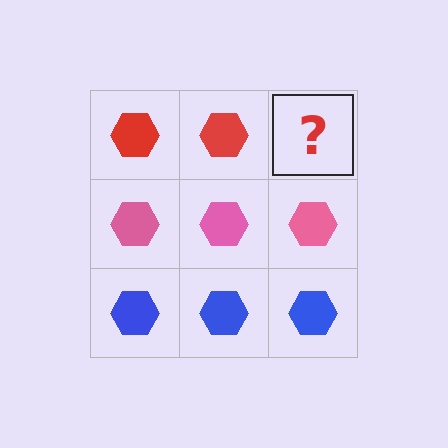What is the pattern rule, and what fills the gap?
The rule is that each row has a consistent color. The gap should be filled with a red hexagon.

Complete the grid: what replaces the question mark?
The question mark should be replaced with a red hexagon.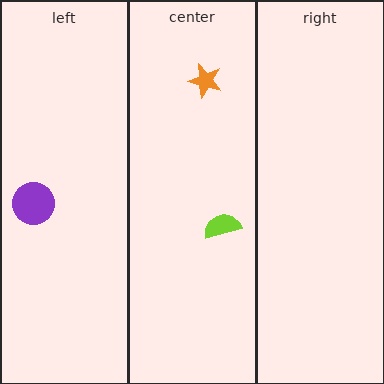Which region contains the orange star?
The center region.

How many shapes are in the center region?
2.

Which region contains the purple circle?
The left region.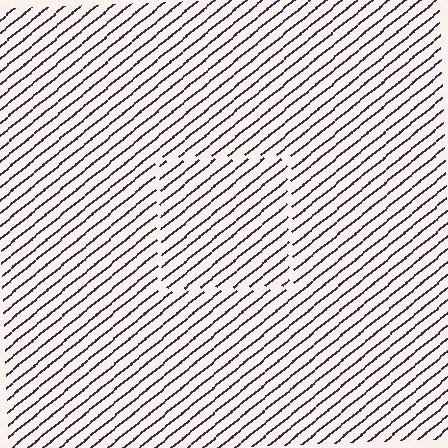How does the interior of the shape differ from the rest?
The interior of the shape contains the same grating, shifted by half a period — the contour is defined by the phase discontinuity where line-ends from the inner and outer gratings abut.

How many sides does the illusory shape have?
4 sides — the line-ends trace a square.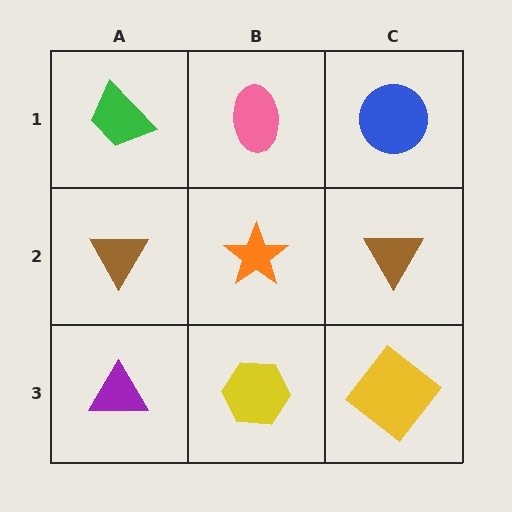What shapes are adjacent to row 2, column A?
A green trapezoid (row 1, column A), a purple triangle (row 3, column A), an orange star (row 2, column B).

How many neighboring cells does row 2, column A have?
3.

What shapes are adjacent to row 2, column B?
A pink ellipse (row 1, column B), a yellow hexagon (row 3, column B), a brown triangle (row 2, column A), a brown triangle (row 2, column C).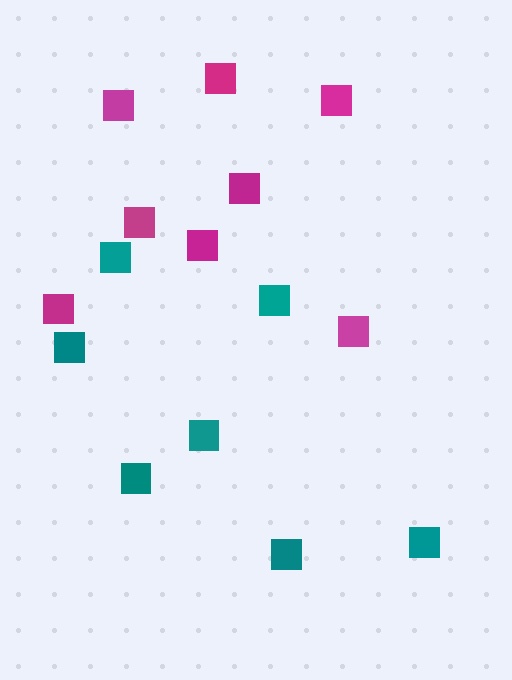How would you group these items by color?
There are 2 groups: one group of magenta squares (8) and one group of teal squares (7).